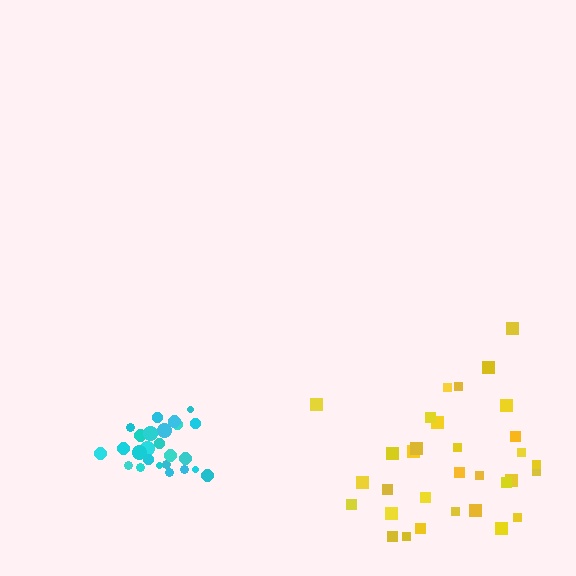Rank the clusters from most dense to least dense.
cyan, yellow.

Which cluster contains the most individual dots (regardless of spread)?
Yellow (32).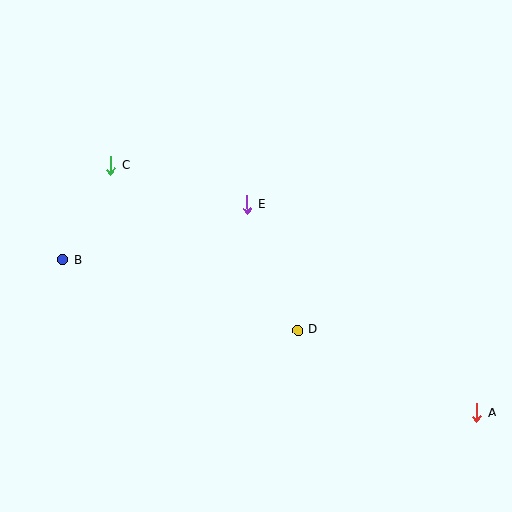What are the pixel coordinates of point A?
Point A is at (477, 413).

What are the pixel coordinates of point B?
Point B is at (63, 260).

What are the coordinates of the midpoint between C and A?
The midpoint between C and A is at (294, 289).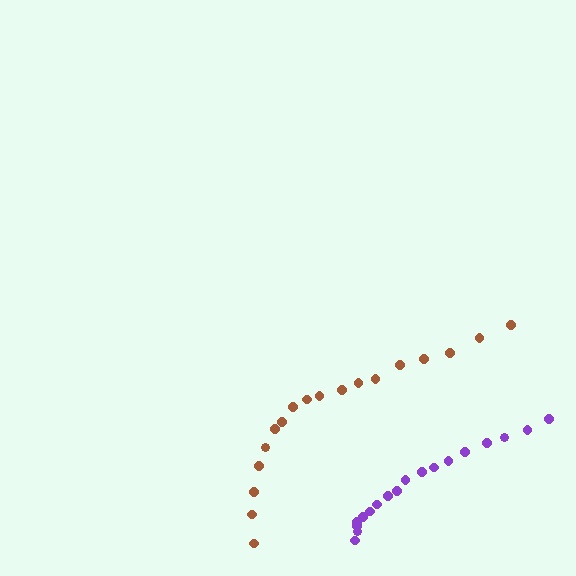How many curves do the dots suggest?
There are 2 distinct paths.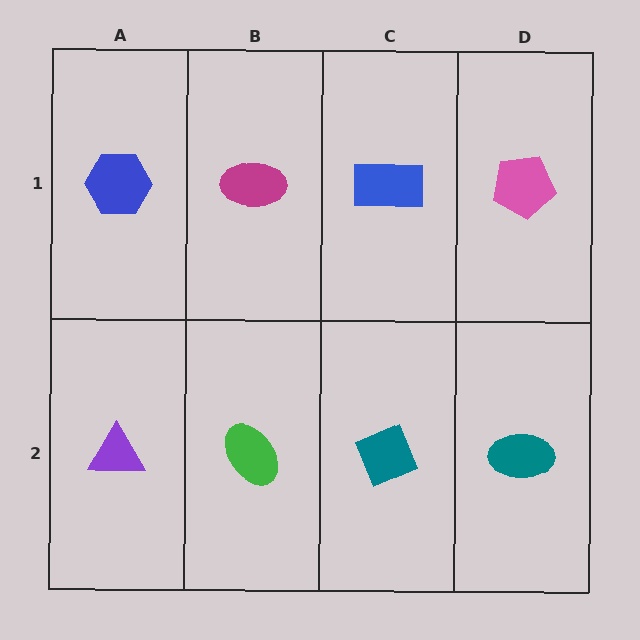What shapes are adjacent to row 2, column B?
A magenta ellipse (row 1, column B), a purple triangle (row 2, column A), a teal diamond (row 2, column C).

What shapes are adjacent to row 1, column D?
A teal ellipse (row 2, column D), a blue rectangle (row 1, column C).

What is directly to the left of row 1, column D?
A blue rectangle.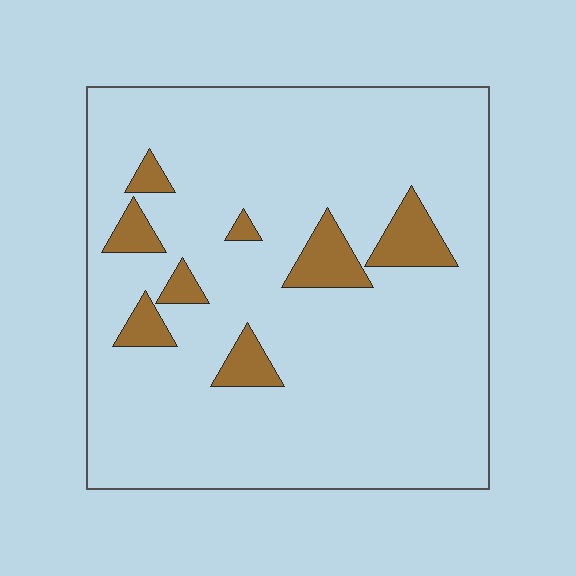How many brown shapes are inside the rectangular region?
8.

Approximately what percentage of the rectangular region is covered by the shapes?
Approximately 10%.